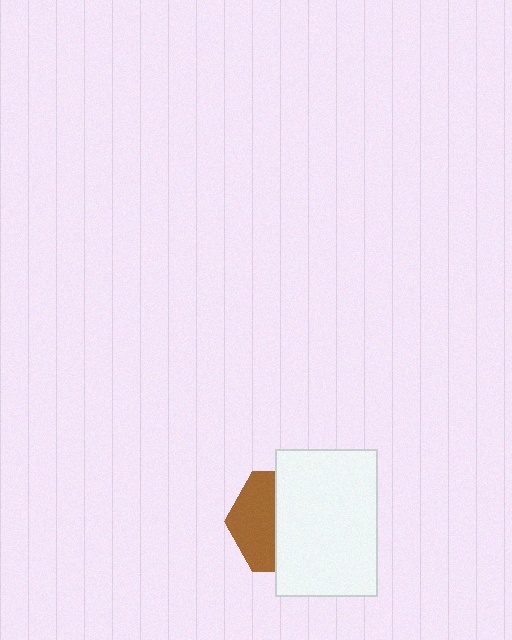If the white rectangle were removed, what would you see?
You would see the complete brown hexagon.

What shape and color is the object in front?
The object in front is a white rectangle.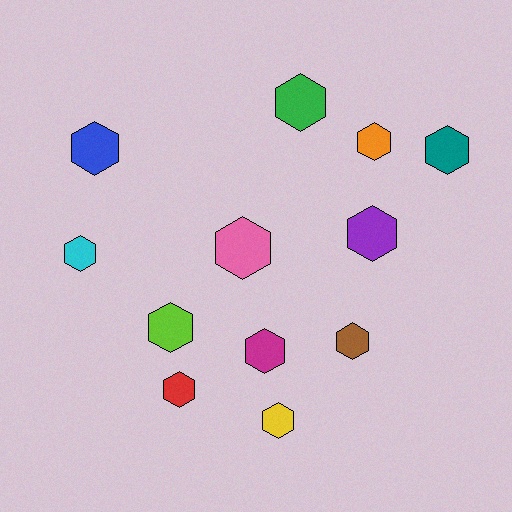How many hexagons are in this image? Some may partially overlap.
There are 12 hexagons.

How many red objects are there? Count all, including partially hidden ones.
There is 1 red object.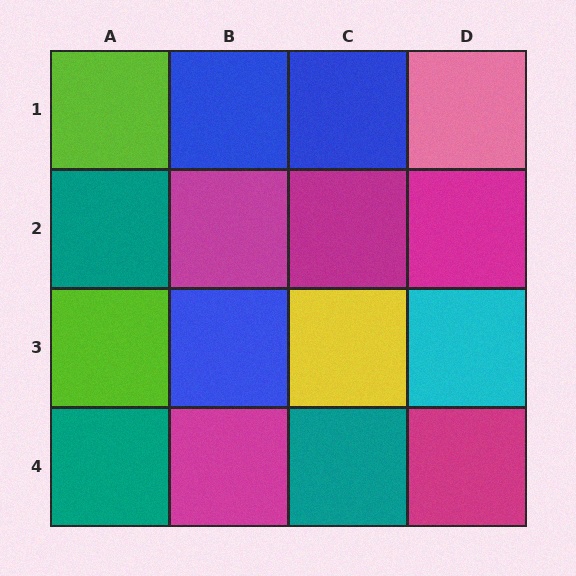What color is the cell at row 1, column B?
Blue.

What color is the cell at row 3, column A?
Lime.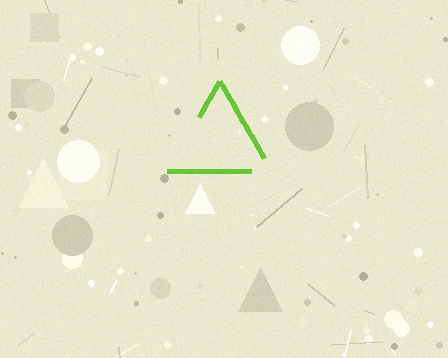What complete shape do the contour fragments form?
The contour fragments form a triangle.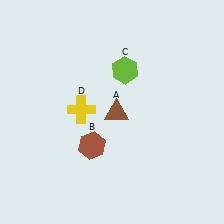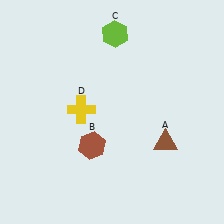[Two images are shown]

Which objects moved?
The objects that moved are: the brown triangle (A), the lime hexagon (C).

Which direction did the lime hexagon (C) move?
The lime hexagon (C) moved up.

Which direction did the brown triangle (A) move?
The brown triangle (A) moved right.